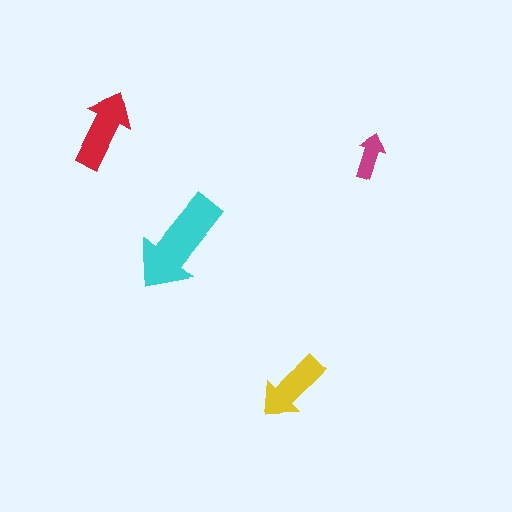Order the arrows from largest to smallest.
the cyan one, the red one, the yellow one, the magenta one.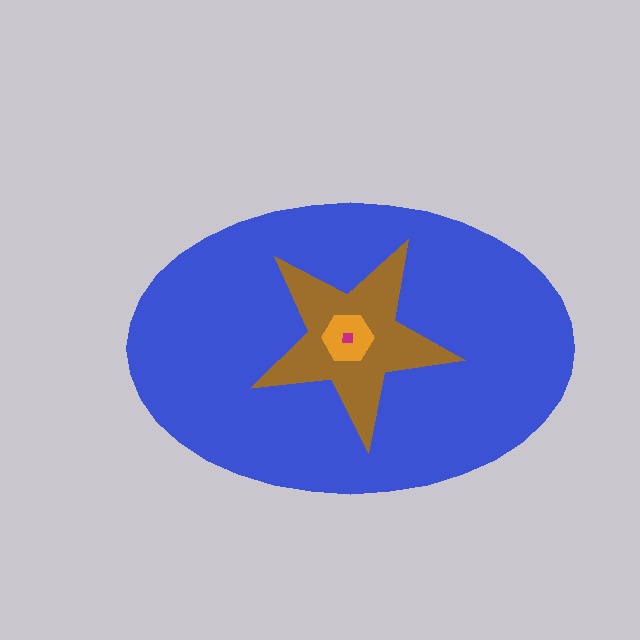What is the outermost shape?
The blue ellipse.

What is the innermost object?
The magenta square.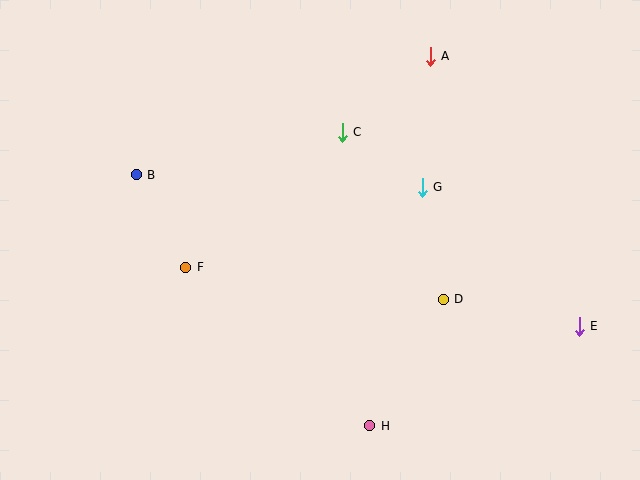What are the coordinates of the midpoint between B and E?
The midpoint between B and E is at (358, 251).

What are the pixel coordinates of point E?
Point E is at (579, 326).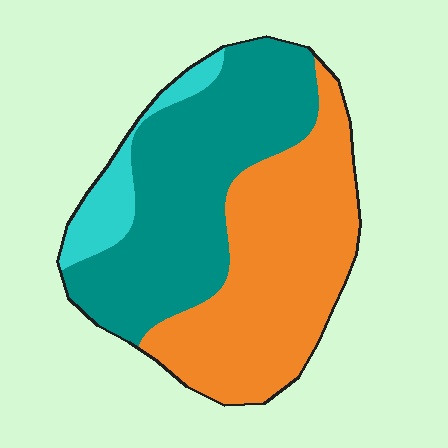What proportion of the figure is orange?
Orange covers 46% of the figure.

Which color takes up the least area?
Cyan, at roughly 10%.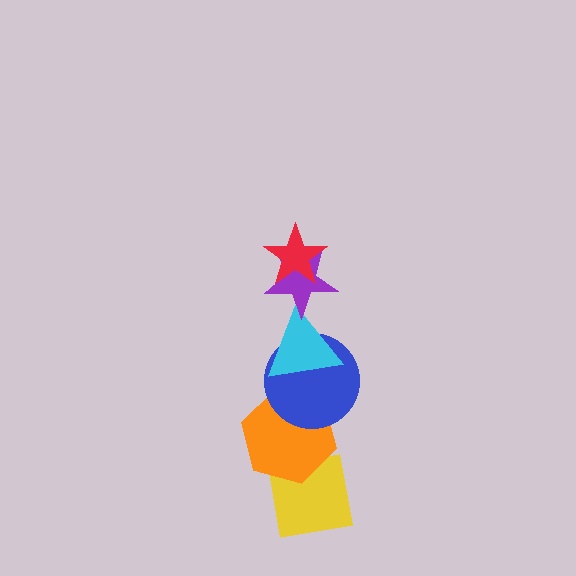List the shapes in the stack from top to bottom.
From top to bottom: the red star, the purple star, the cyan triangle, the blue circle, the orange hexagon, the yellow square.